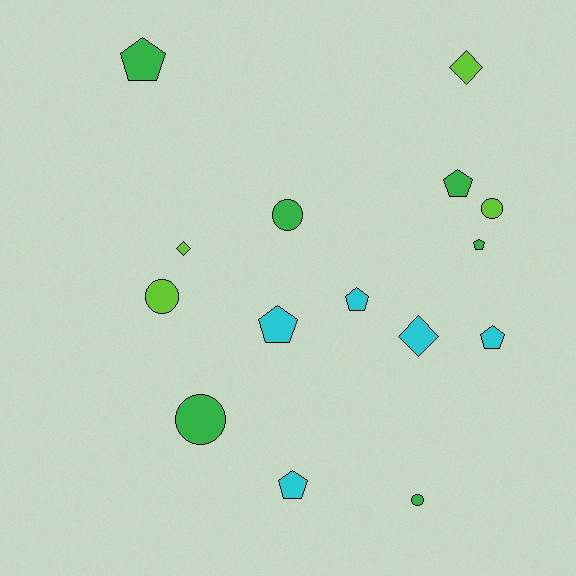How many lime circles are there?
There are 2 lime circles.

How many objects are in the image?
There are 15 objects.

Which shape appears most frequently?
Pentagon, with 7 objects.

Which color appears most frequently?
Green, with 6 objects.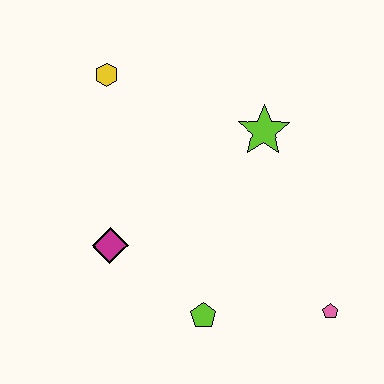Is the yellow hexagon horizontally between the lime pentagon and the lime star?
No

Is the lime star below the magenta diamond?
No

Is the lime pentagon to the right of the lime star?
No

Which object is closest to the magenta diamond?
The lime pentagon is closest to the magenta diamond.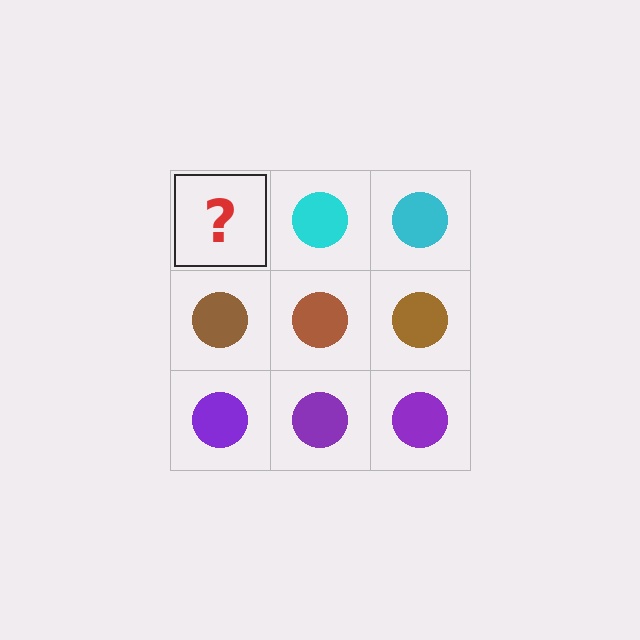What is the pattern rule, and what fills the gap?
The rule is that each row has a consistent color. The gap should be filled with a cyan circle.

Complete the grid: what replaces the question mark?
The question mark should be replaced with a cyan circle.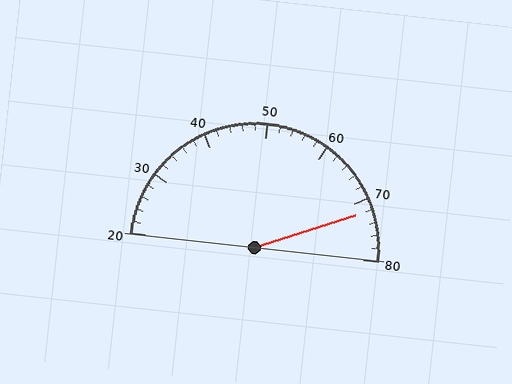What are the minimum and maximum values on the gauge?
The gauge ranges from 20 to 80.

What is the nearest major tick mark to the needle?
The nearest major tick mark is 70.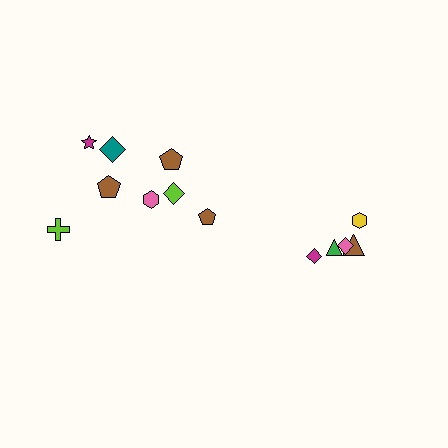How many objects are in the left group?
There are 8 objects.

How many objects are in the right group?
There are 5 objects.